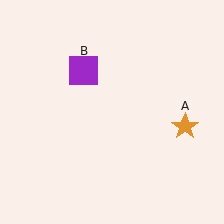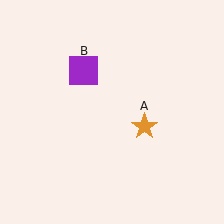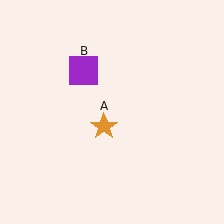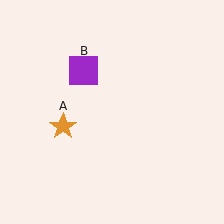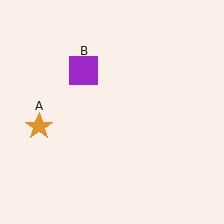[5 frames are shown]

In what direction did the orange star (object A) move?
The orange star (object A) moved left.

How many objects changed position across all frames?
1 object changed position: orange star (object A).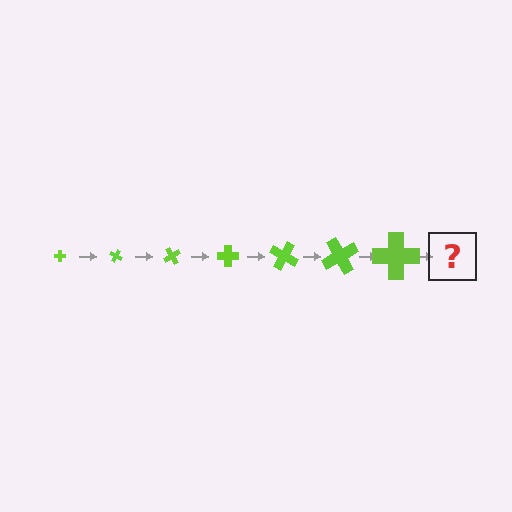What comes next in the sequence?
The next element should be a cross, larger than the previous one and rotated 210 degrees from the start.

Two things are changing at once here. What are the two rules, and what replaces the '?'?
The two rules are that the cross grows larger each step and it rotates 30 degrees each step. The '?' should be a cross, larger than the previous one and rotated 210 degrees from the start.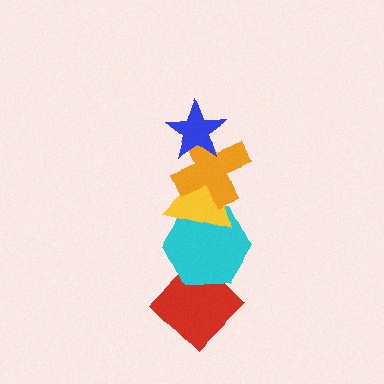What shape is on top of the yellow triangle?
The orange cross is on top of the yellow triangle.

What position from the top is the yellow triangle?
The yellow triangle is 3rd from the top.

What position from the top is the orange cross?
The orange cross is 2nd from the top.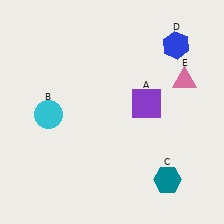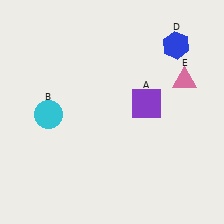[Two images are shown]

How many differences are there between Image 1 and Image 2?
There is 1 difference between the two images.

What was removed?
The teal hexagon (C) was removed in Image 2.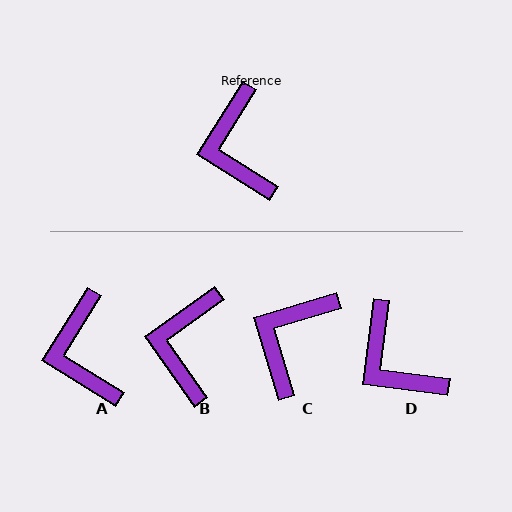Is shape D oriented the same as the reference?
No, it is off by about 25 degrees.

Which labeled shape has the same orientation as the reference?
A.